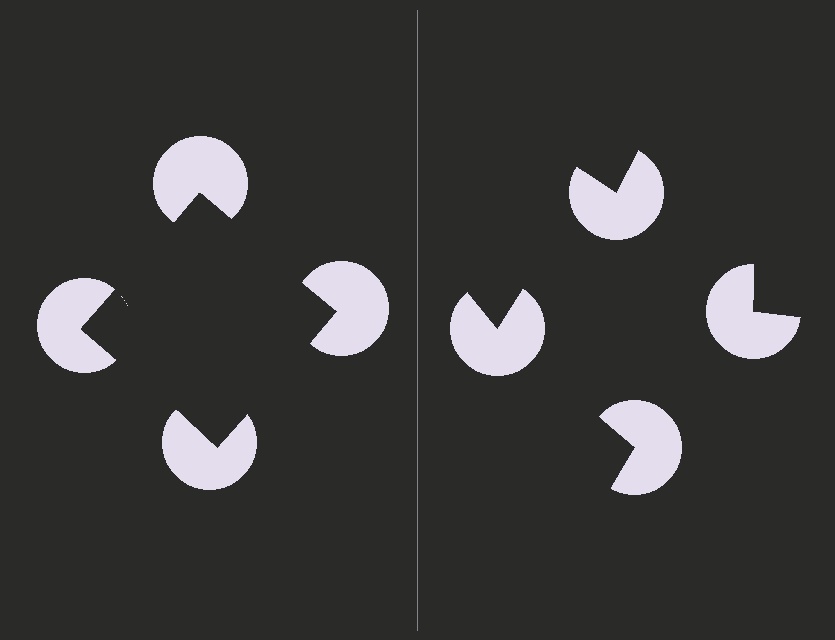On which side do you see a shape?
An illusory square appears on the left side. On the right side the wedge cuts are rotated, so no coherent shape forms.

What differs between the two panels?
The pac-man discs are positioned identically on both sides; only the wedge orientations differ. On the left they align to a square; on the right they are misaligned.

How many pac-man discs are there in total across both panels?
8 — 4 on each side.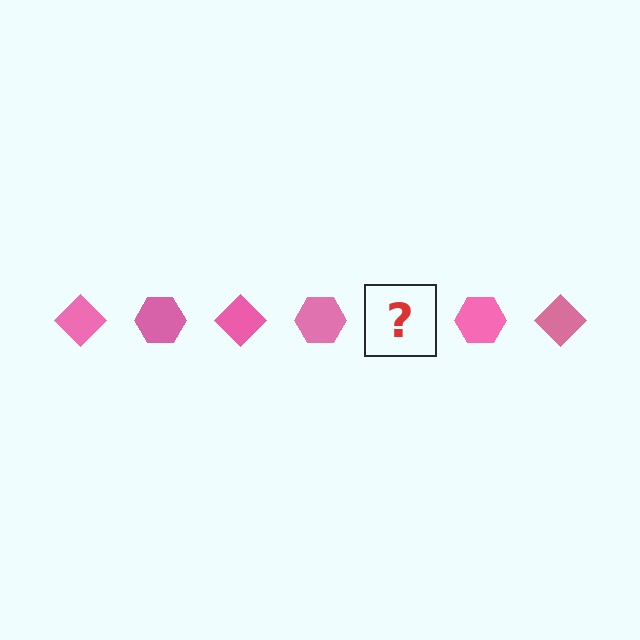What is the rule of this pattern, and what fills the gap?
The rule is that the pattern cycles through diamond, hexagon shapes in pink. The gap should be filled with a pink diamond.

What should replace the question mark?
The question mark should be replaced with a pink diamond.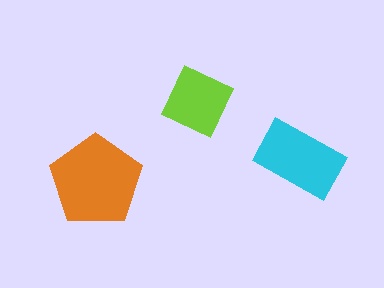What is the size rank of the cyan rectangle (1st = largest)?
2nd.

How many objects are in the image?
There are 3 objects in the image.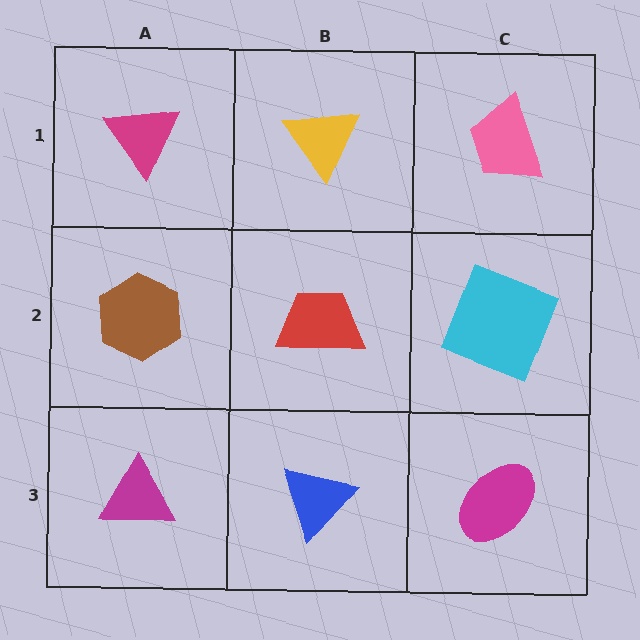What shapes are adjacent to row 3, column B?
A red trapezoid (row 2, column B), a magenta triangle (row 3, column A), a magenta ellipse (row 3, column C).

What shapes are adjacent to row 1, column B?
A red trapezoid (row 2, column B), a magenta triangle (row 1, column A), a pink trapezoid (row 1, column C).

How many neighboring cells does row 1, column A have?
2.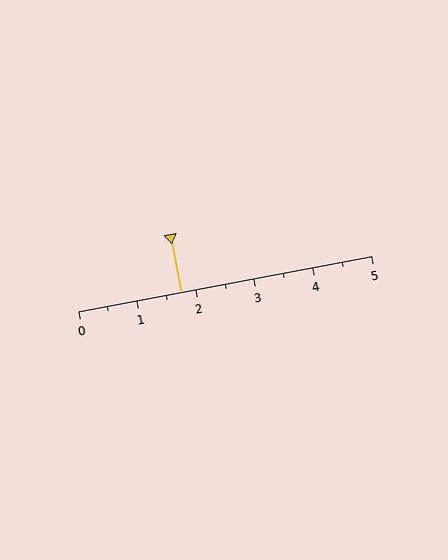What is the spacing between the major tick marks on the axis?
The major ticks are spaced 1 apart.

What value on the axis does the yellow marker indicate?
The marker indicates approximately 1.8.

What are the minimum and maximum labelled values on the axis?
The axis runs from 0 to 5.